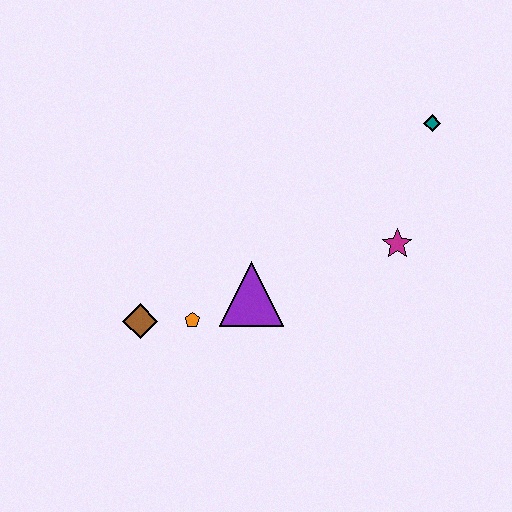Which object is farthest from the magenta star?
The brown diamond is farthest from the magenta star.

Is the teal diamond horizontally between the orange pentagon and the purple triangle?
No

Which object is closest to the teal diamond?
The magenta star is closest to the teal diamond.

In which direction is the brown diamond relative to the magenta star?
The brown diamond is to the left of the magenta star.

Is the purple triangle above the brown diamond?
Yes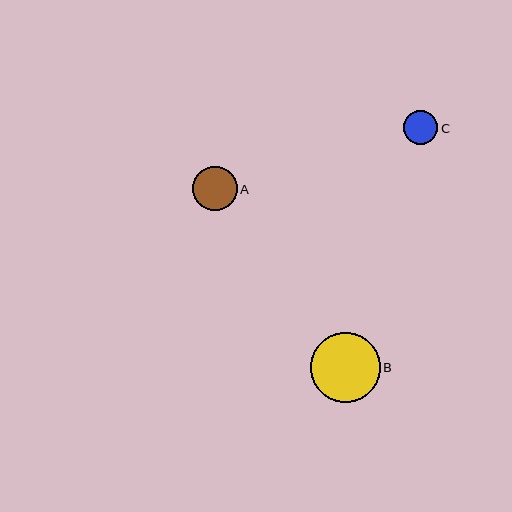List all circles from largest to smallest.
From largest to smallest: B, A, C.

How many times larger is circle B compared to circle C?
Circle B is approximately 2.0 times the size of circle C.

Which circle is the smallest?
Circle C is the smallest with a size of approximately 34 pixels.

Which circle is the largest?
Circle B is the largest with a size of approximately 70 pixels.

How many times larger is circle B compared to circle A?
Circle B is approximately 1.6 times the size of circle A.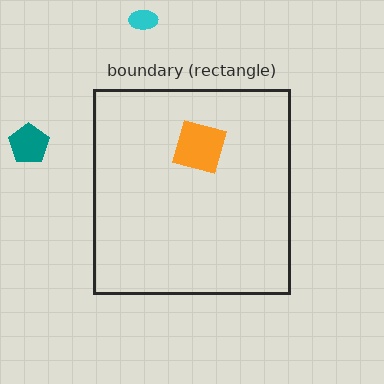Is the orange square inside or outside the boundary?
Inside.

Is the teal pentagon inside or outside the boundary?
Outside.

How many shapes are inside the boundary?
1 inside, 2 outside.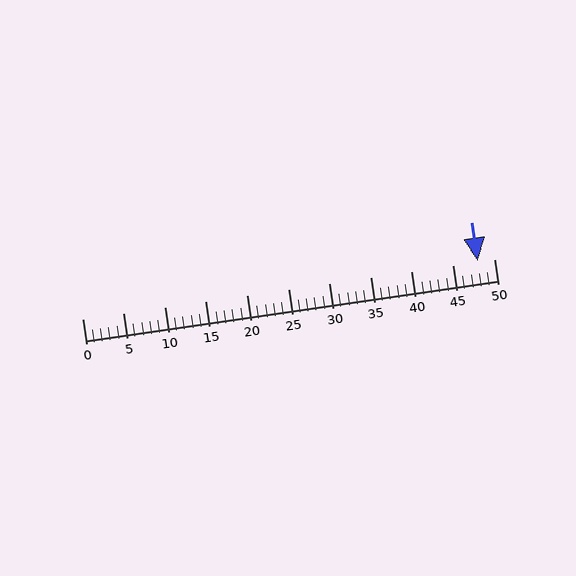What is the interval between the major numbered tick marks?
The major tick marks are spaced 5 units apart.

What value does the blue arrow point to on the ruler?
The blue arrow points to approximately 48.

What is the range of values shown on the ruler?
The ruler shows values from 0 to 50.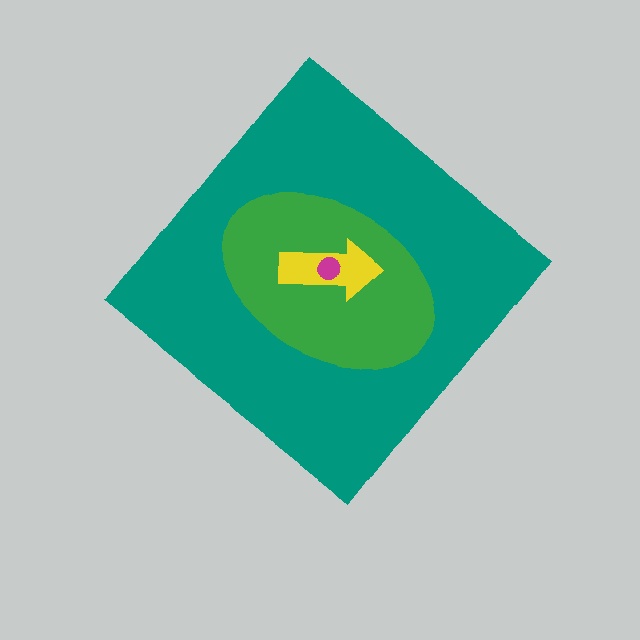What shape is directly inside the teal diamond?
The green ellipse.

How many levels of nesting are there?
4.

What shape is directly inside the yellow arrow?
The magenta circle.